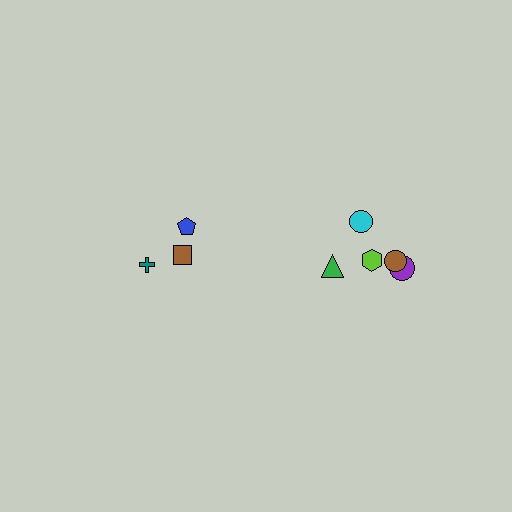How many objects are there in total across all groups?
There are 8 objects.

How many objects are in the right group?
There are 5 objects.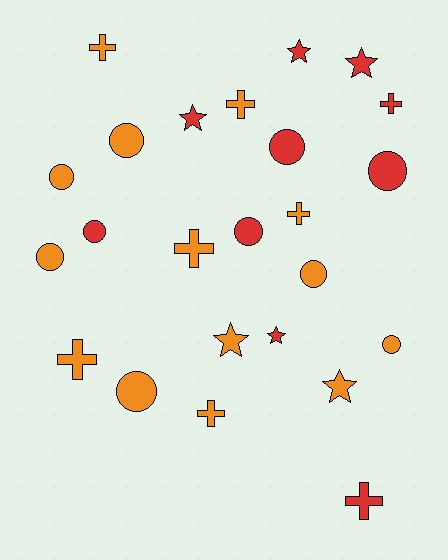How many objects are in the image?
There are 24 objects.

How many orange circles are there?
There are 6 orange circles.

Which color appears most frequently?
Orange, with 14 objects.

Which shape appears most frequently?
Circle, with 10 objects.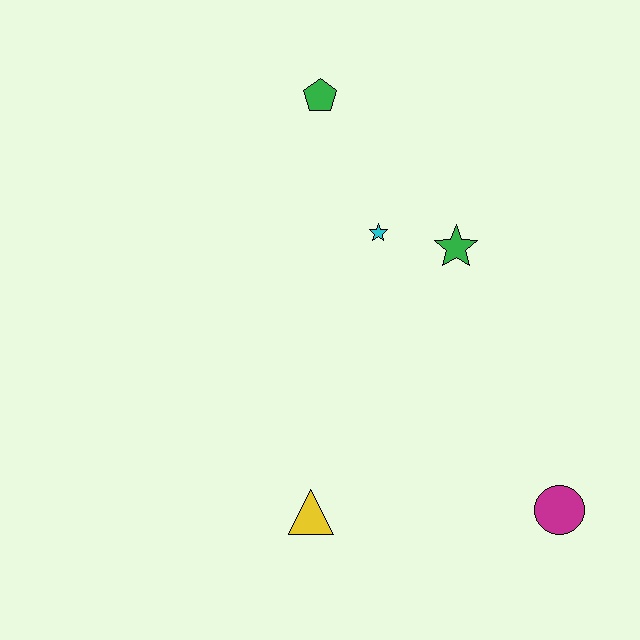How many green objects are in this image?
There are 2 green objects.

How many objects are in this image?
There are 5 objects.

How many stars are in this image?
There are 2 stars.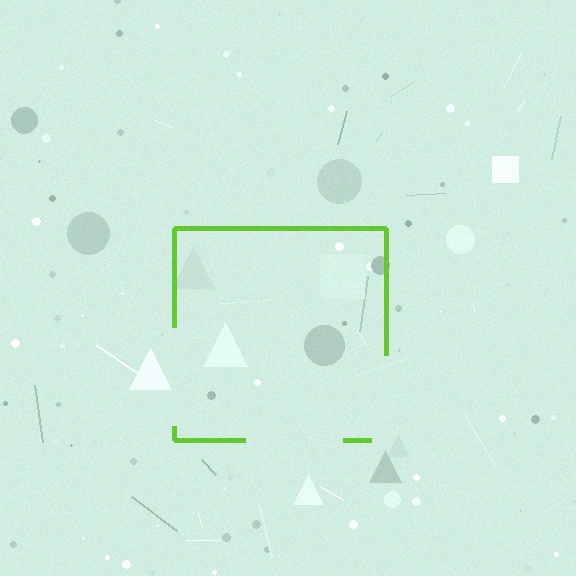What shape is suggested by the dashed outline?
The dashed outline suggests a square.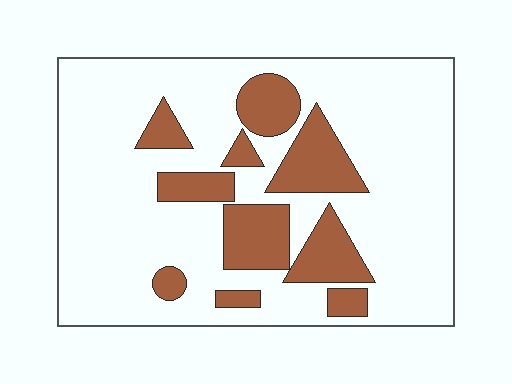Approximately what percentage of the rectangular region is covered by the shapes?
Approximately 25%.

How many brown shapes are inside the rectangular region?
10.